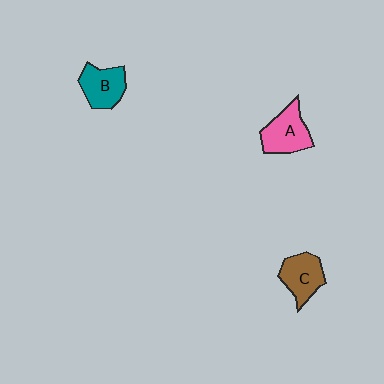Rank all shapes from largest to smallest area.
From largest to smallest: A (pink), B (teal), C (brown).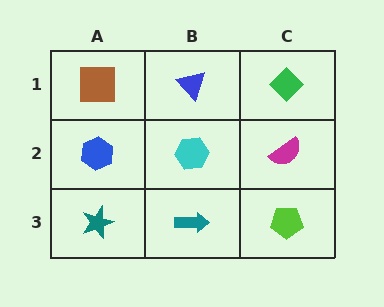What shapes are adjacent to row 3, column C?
A magenta semicircle (row 2, column C), a teal arrow (row 3, column B).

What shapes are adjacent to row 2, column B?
A blue triangle (row 1, column B), a teal arrow (row 3, column B), a blue hexagon (row 2, column A), a magenta semicircle (row 2, column C).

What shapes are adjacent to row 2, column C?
A green diamond (row 1, column C), a lime pentagon (row 3, column C), a cyan hexagon (row 2, column B).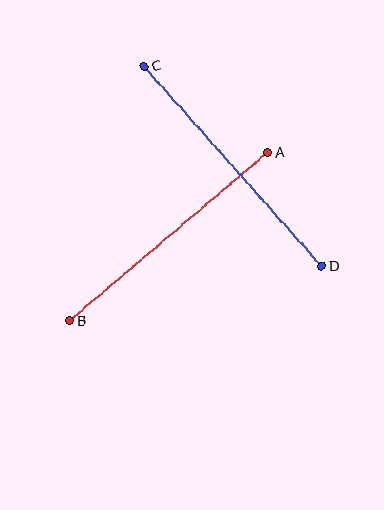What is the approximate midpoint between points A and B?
The midpoint is at approximately (169, 237) pixels.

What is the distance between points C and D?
The distance is approximately 267 pixels.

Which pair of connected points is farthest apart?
Points C and D are farthest apart.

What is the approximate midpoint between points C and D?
The midpoint is at approximately (233, 166) pixels.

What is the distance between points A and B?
The distance is approximately 260 pixels.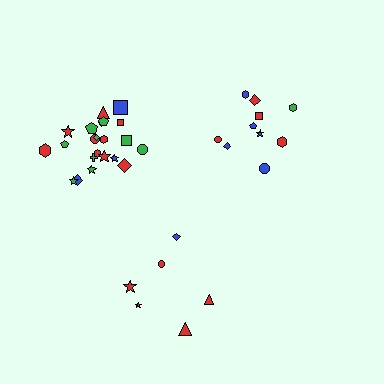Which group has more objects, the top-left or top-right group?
The top-left group.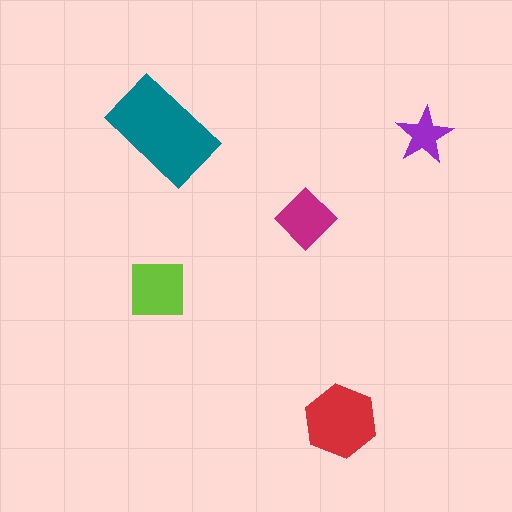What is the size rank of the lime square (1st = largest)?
3rd.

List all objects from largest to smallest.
The teal rectangle, the red hexagon, the lime square, the magenta diamond, the purple star.